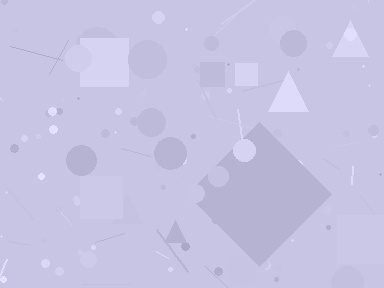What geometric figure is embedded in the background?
A diamond is embedded in the background.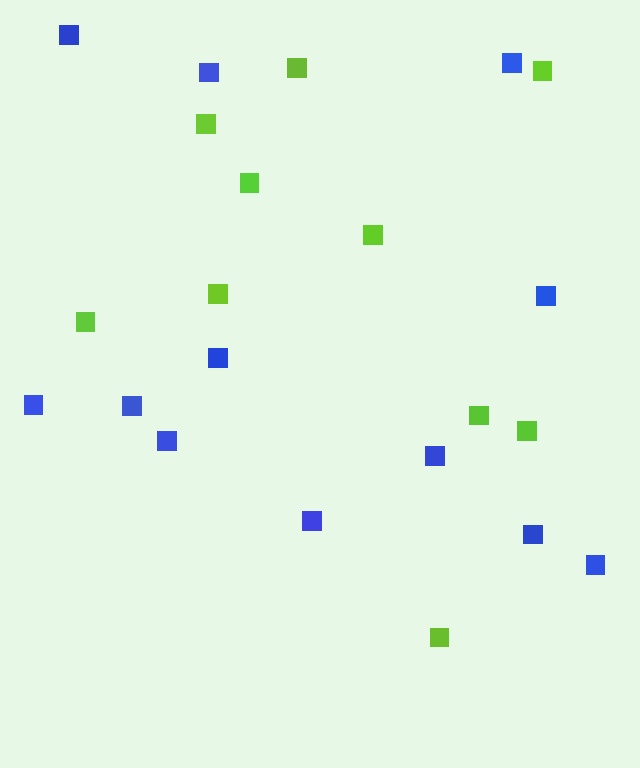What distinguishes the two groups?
There are 2 groups: one group of blue squares (12) and one group of lime squares (10).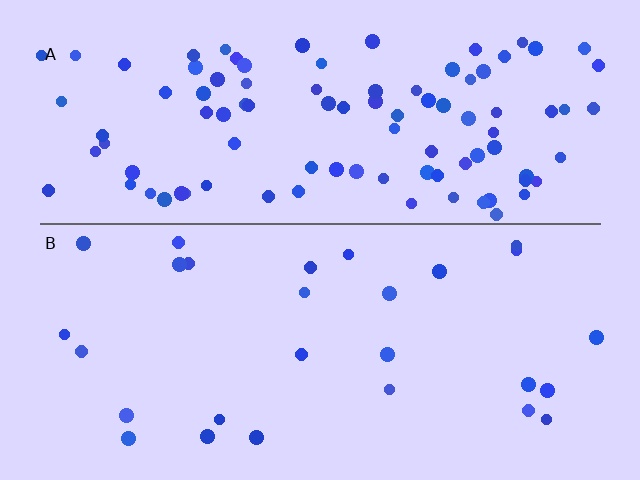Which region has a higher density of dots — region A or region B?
A (the top).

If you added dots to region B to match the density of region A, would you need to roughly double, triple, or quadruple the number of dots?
Approximately quadruple.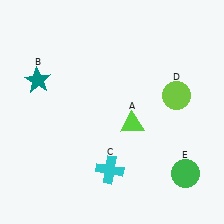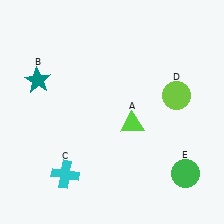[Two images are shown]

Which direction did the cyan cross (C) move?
The cyan cross (C) moved left.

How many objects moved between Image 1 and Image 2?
1 object moved between the two images.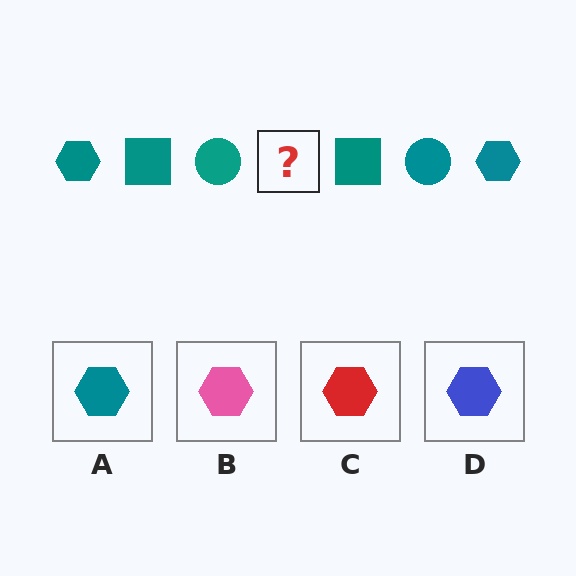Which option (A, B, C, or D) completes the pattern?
A.